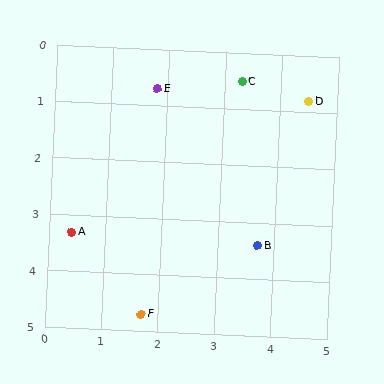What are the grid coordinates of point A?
Point A is at approximately (0.4, 3.3).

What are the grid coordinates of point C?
Point C is at approximately (3.3, 0.5).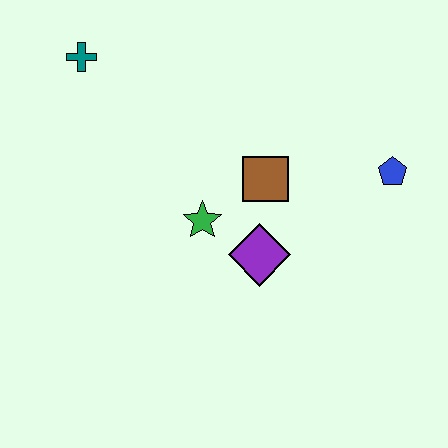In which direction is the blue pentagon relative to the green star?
The blue pentagon is to the right of the green star.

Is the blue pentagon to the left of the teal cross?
No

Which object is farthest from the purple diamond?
The teal cross is farthest from the purple diamond.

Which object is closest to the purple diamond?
The green star is closest to the purple diamond.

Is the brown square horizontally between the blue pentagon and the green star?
Yes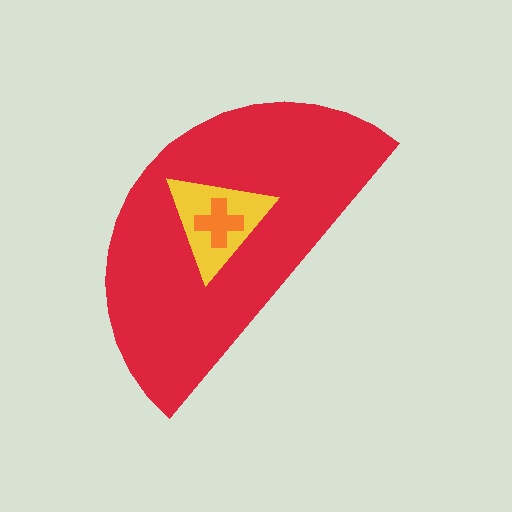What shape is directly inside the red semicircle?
The yellow triangle.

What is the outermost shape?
The red semicircle.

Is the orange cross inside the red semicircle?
Yes.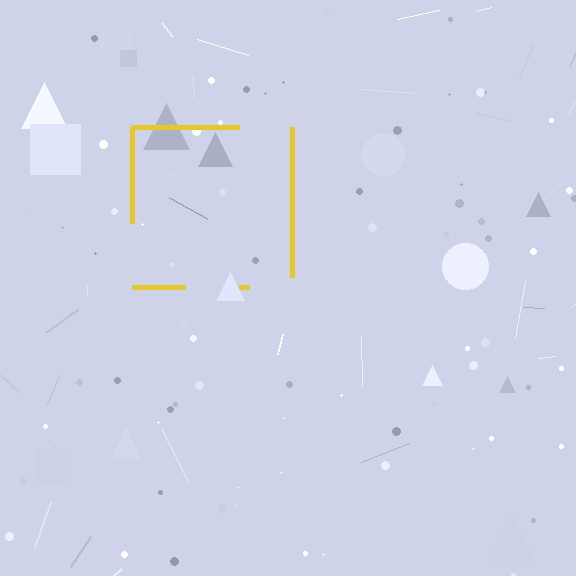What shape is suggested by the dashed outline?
The dashed outline suggests a square.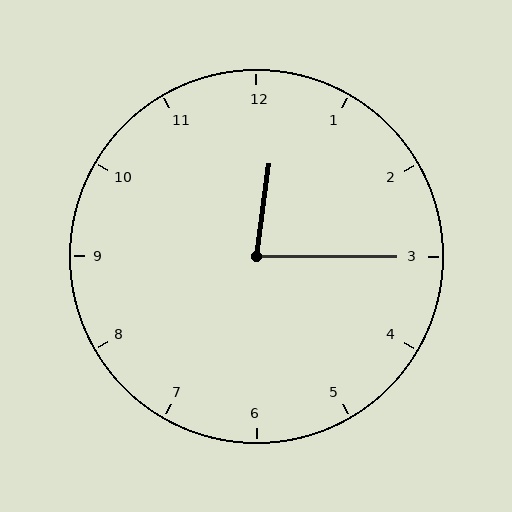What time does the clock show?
12:15.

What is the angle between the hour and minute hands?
Approximately 82 degrees.